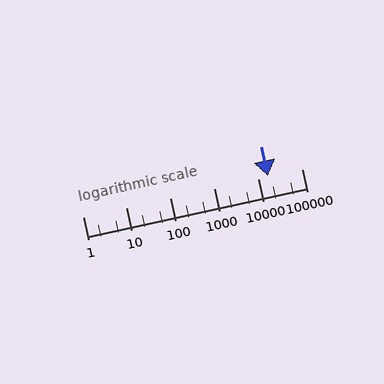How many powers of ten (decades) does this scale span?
The scale spans 5 decades, from 1 to 100000.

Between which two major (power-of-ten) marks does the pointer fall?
The pointer is between 10000 and 100000.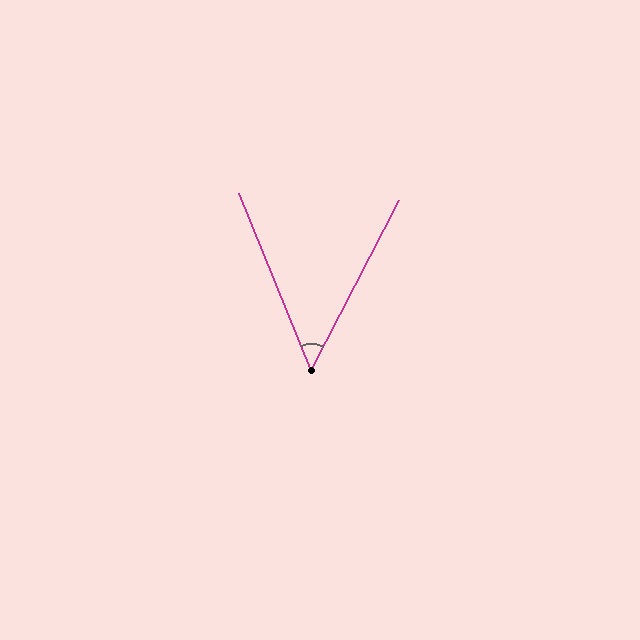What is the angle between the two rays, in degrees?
Approximately 50 degrees.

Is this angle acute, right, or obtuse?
It is acute.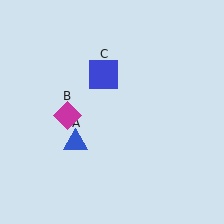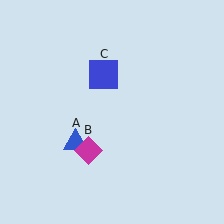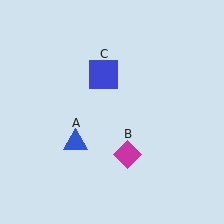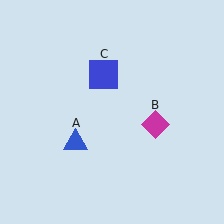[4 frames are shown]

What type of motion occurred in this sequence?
The magenta diamond (object B) rotated counterclockwise around the center of the scene.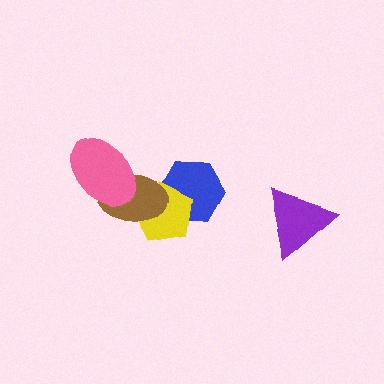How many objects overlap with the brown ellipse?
3 objects overlap with the brown ellipse.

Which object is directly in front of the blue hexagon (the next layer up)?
The yellow pentagon is directly in front of the blue hexagon.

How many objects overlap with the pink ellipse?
1 object overlaps with the pink ellipse.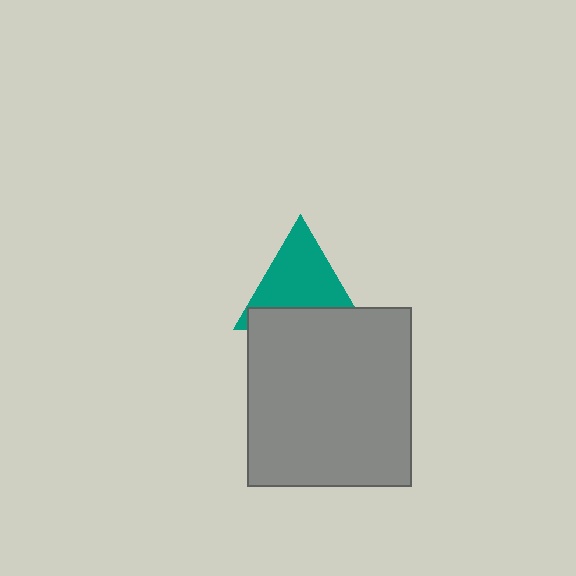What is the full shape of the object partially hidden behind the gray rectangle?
The partially hidden object is a teal triangle.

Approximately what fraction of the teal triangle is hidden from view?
Roughly 32% of the teal triangle is hidden behind the gray rectangle.